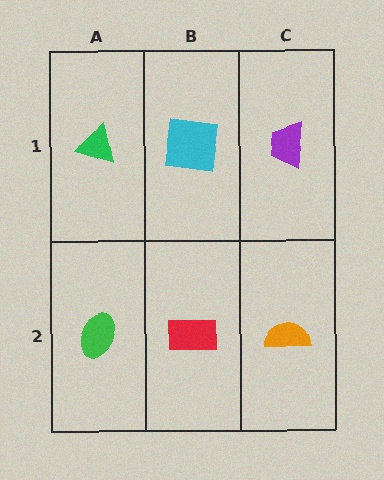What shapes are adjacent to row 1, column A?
A green ellipse (row 2, column A), a cyan square (row 1, column B).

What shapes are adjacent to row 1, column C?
An orange semicircle (row 2, column C), a cyan square (row 1, column B).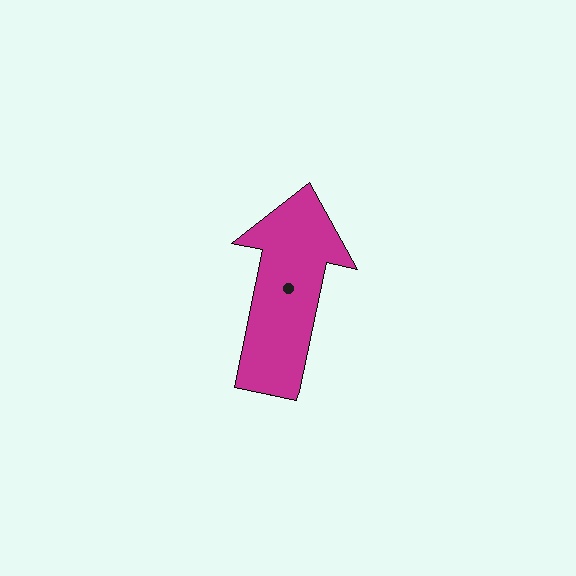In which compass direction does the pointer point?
North.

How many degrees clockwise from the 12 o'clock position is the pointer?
Approximately 12 degrees.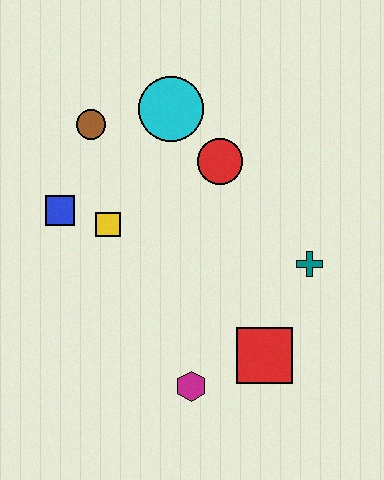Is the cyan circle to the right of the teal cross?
No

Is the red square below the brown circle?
Yes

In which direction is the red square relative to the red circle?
The red square is below the red circle.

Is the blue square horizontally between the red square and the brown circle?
No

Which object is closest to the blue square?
The yellow square is closest to the blue square.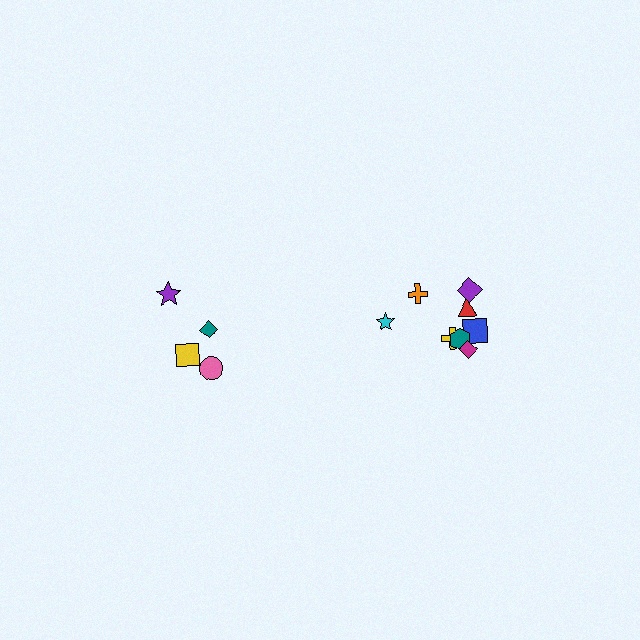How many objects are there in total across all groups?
There are 12 objects.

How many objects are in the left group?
There are 4 objects.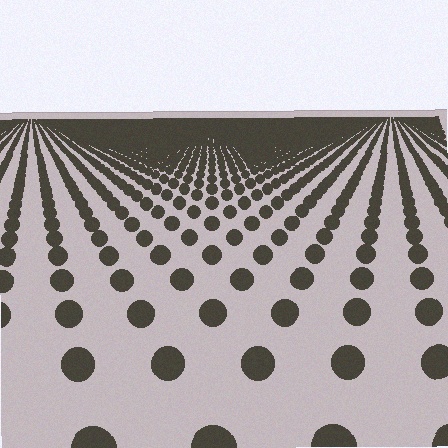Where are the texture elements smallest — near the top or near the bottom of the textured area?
Near the top.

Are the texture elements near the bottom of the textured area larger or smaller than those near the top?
Larger. Near the bottom, elements are closer to the viewer and appear at a bigger on-screen size.